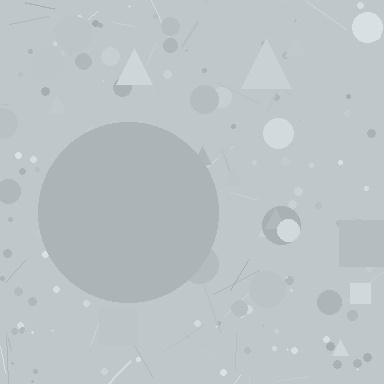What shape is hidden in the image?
A circle is hidden in the image.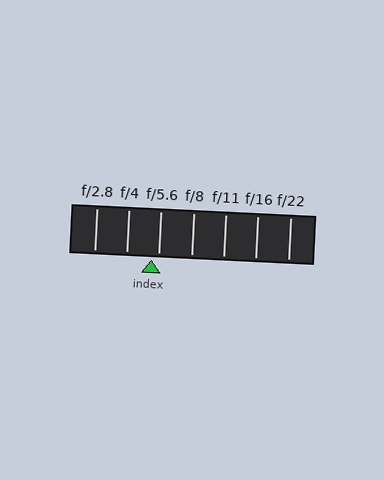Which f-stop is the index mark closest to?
The index mark is closest to f/5.6.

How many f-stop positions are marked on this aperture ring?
There are 7 f-stop positions marked.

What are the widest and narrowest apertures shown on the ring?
The widest aperture shown is f/2.8 and the narrowest is f/22.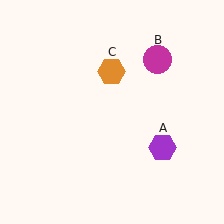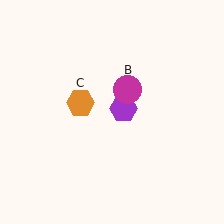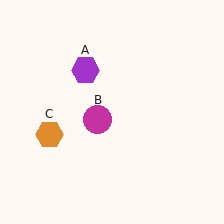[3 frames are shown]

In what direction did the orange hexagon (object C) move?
The orange hexagon (object C) moved down and to the left.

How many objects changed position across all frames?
3 objects changed position: purple hexagon (object A), magenta circle (object B), orange hexagon (object C).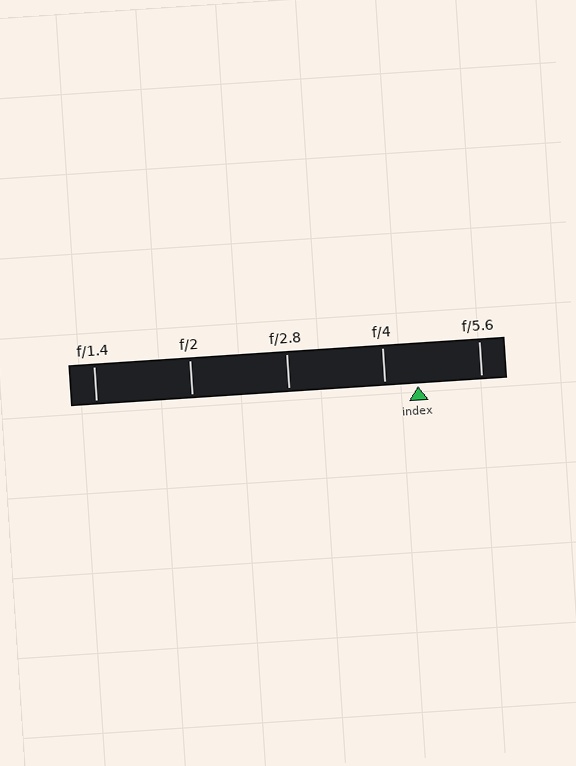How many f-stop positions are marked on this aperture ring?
There are 5 f-stop positions marked.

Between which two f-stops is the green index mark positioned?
The index mark is between f/4 and f/5.6.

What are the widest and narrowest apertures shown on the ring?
The widest aperture shown is f/1.4 and the narrowest is f/5.6.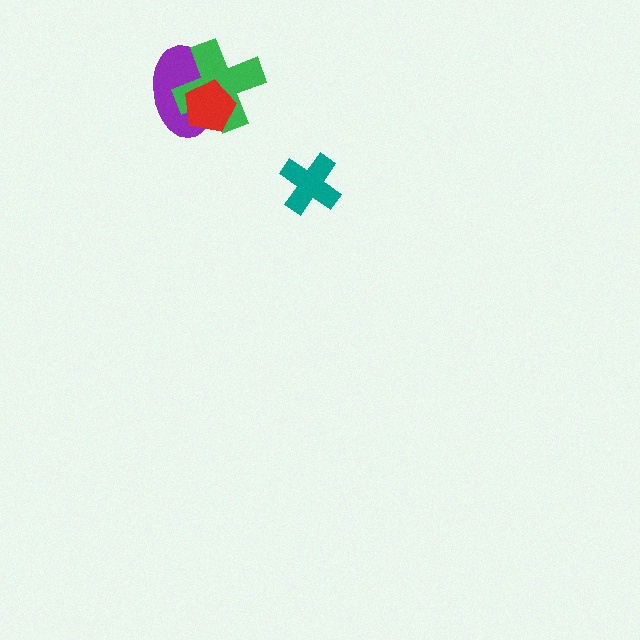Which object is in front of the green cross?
The red pentagon is in front of the green cross.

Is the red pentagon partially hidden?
No, no other shape covers it.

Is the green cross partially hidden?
Yes, it is partially covered by another shape.